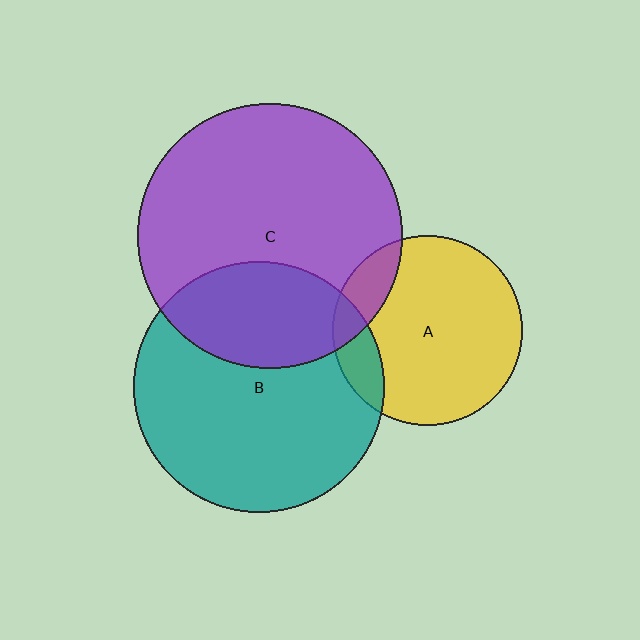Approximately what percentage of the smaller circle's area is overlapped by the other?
Approximately 15%.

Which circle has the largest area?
Circle C (purple).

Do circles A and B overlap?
Yes.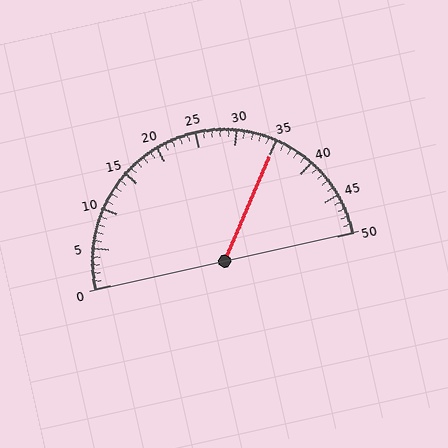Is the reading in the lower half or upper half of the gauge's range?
The reading is in the upper half of the range (0 to 50).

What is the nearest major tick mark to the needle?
The nearest major tick mark is 35.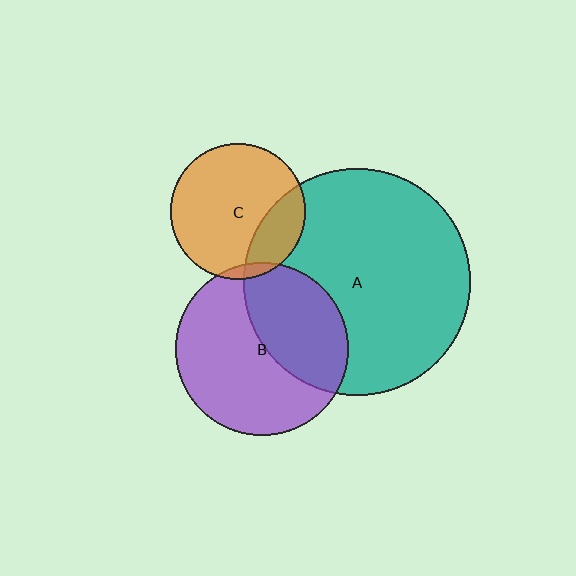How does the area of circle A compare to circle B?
Approximately 1.7 times.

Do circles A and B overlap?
Yes.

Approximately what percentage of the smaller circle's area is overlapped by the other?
Approximately 40%.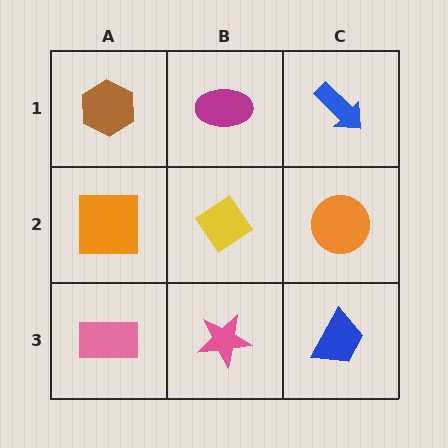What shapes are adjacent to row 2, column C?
A blue arrow (row 1, column C), a blue trapezoid (row 3, column C), a yellow diamond (row 2, column B).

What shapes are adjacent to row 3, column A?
An orange square (row 2, column A), a pink star (row 3, column B).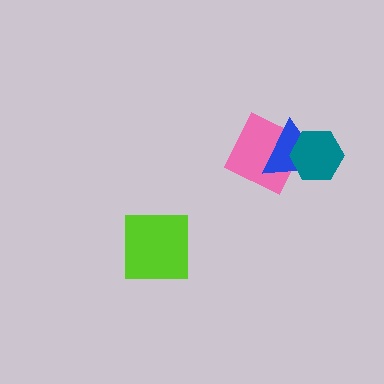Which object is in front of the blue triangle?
The teal hexagon is in front of the blue triangle.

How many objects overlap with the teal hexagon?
2 objects overlap with the teal hexagon.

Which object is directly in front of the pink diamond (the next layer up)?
The blue triangle is directly in front of the pink diamond.